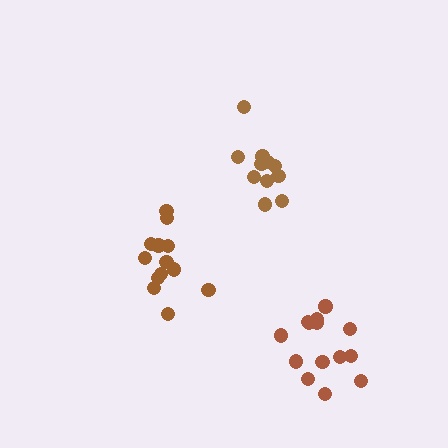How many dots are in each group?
Group 1: 14 dots, Group 2: 14 dots, Group 3: 11 dots (39 total).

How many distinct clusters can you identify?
There are 3 distinct clusters.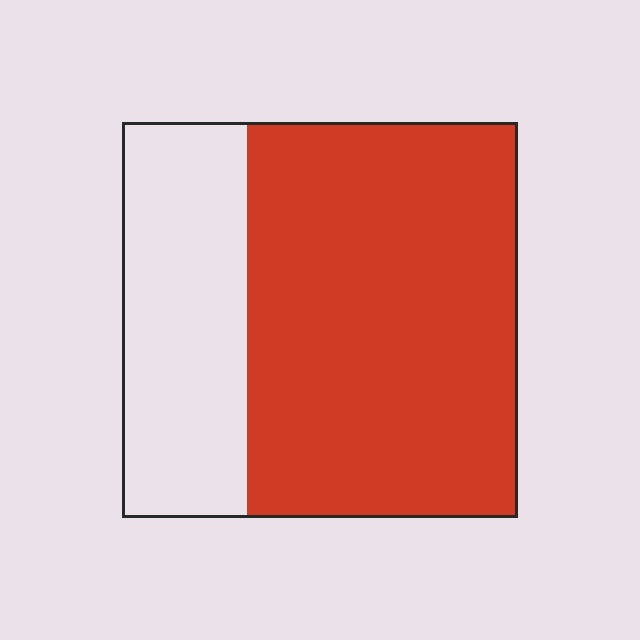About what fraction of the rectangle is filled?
About two thirds (2/3).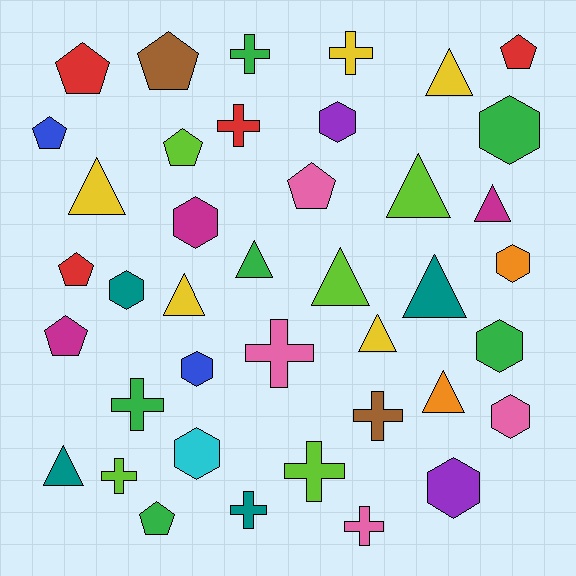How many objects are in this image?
There are 40 objects.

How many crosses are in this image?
There are 10 crosses.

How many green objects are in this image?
There are 6 green objects.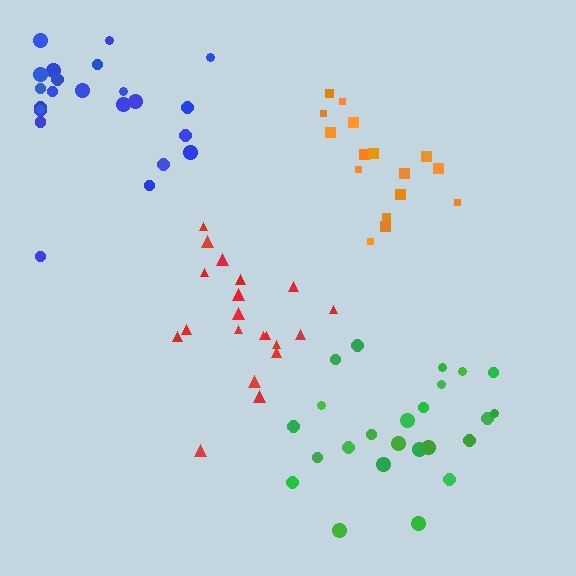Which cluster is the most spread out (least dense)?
Blue.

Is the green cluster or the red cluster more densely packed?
Red.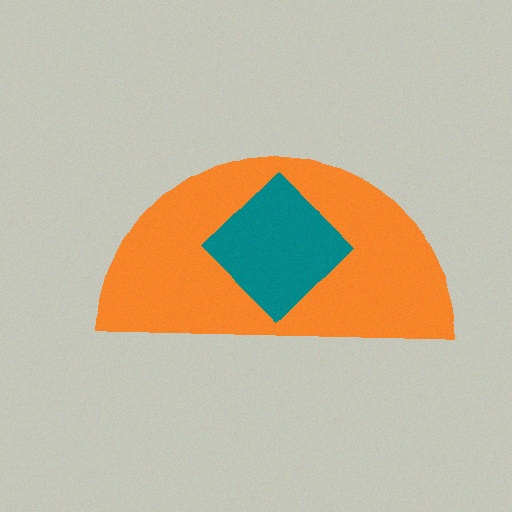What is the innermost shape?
The teal diamond.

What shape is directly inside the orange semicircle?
The teal diamond.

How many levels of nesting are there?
2.